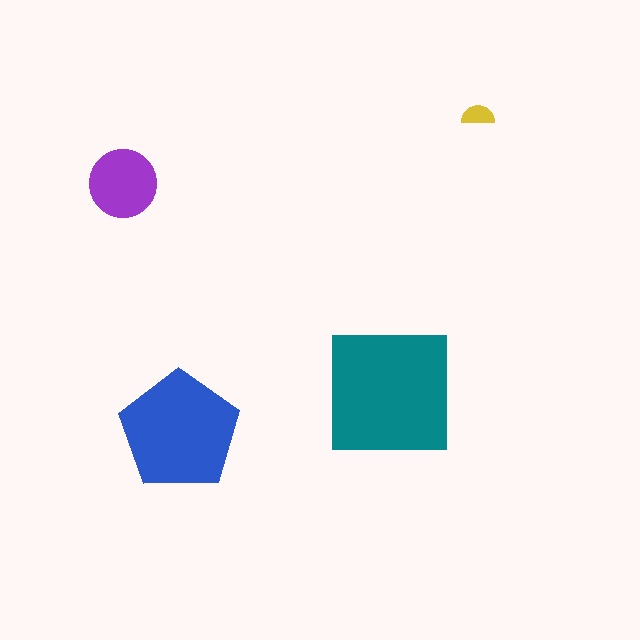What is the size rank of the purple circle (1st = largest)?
3rd.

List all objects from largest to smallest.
The teal square, the blue pentagon, the purple circle, the yellow semicircle.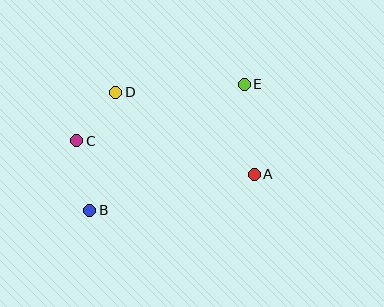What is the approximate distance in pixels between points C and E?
The distance between C and E is approximately 177 pixels.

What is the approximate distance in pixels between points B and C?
The distance between B and C is approximately 71 pixels.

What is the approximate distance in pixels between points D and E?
The distance between D and E is approximately 128 pixels.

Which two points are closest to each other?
Points C and D are closest to each other.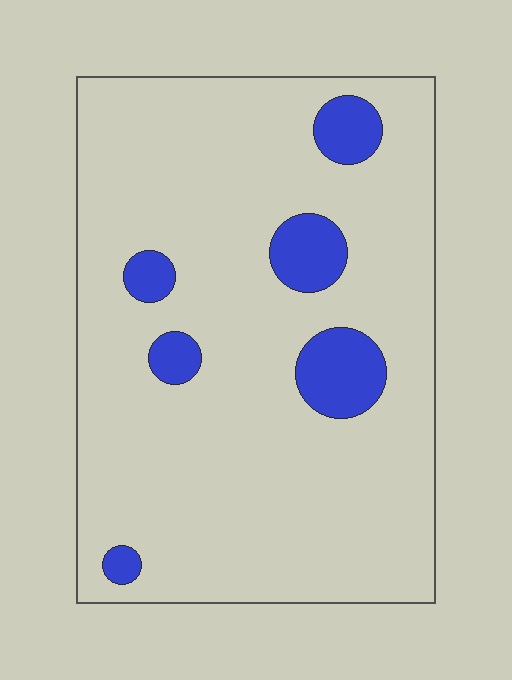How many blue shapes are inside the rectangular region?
6.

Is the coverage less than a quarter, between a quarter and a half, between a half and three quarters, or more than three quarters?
Less than a quarter.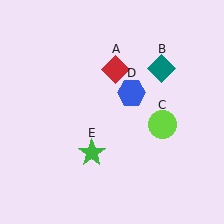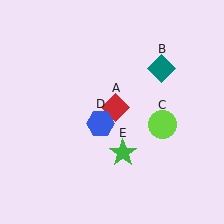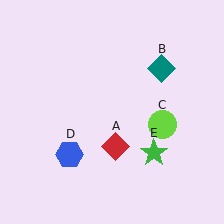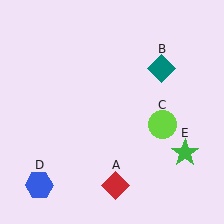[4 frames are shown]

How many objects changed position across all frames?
3 objects changed position: red diamond (object A), blue hexagon (object D), green star (object E).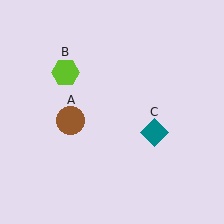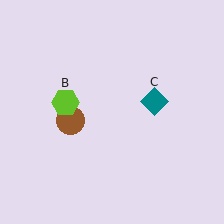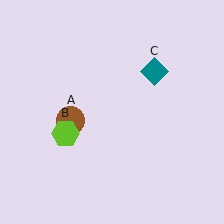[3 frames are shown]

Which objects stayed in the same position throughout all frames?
Brown circle (object A) remained stationary.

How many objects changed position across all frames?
2 objects changed position: lime hexagon (object B), teal diamond (object C).